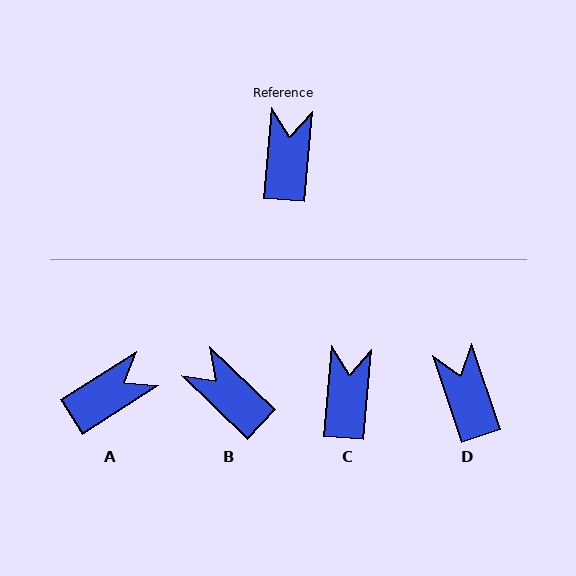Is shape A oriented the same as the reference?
No, it is off by about 53 degrees.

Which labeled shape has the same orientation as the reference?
C.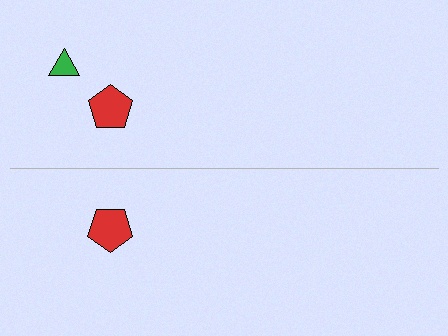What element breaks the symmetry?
A green triangle is missing from the bottom side.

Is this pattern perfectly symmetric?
No, the pattern is not perfectly symmetric. A green triangle is missing from the bottom side.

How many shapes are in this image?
There are 3 shapes in this image.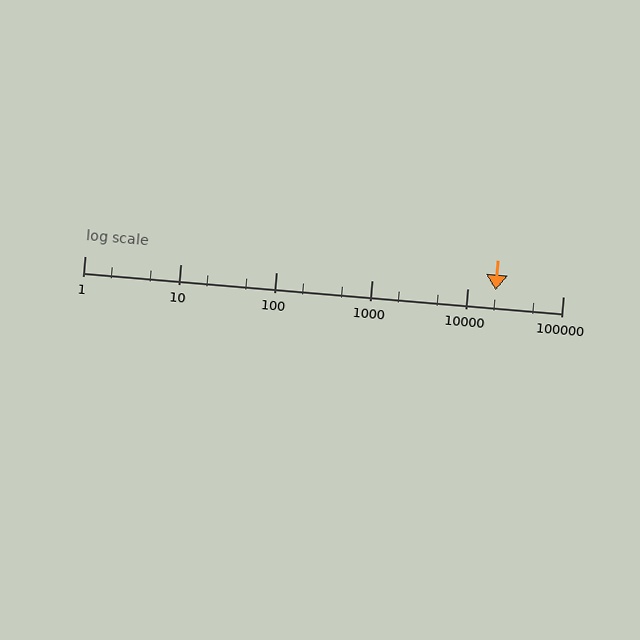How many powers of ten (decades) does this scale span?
The scale spans 5 decades, from 1 to 100000.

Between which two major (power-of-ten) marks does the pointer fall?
The pointer is between 10000 and 100000.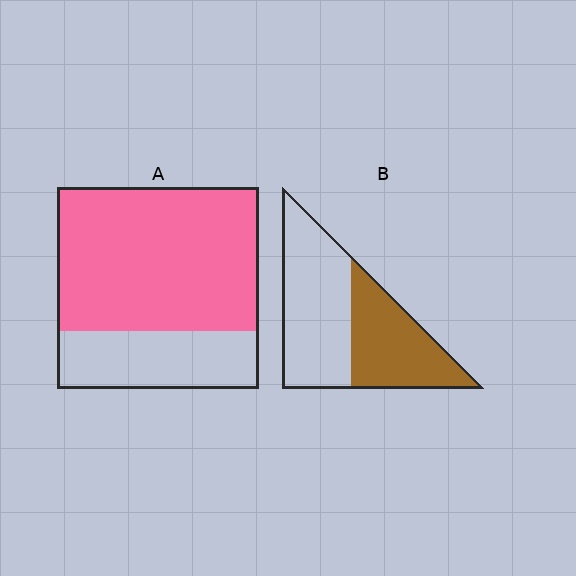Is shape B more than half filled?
No.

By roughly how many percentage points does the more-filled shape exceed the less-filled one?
By roughly 30 percentage points (A over B).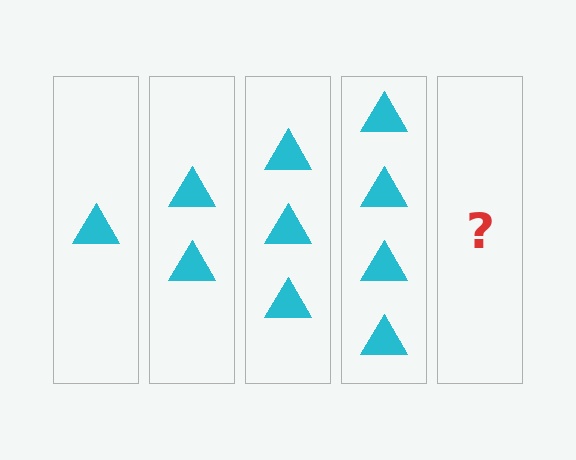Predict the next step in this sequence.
The next step is 5 triangles.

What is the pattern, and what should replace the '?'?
The pattern is that each step adds one more triangle. The '?' should be 5 triangles.